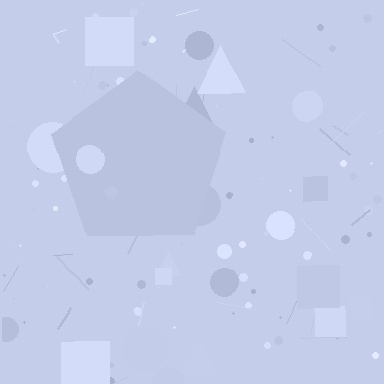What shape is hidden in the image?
A pentagon is hidden in the image.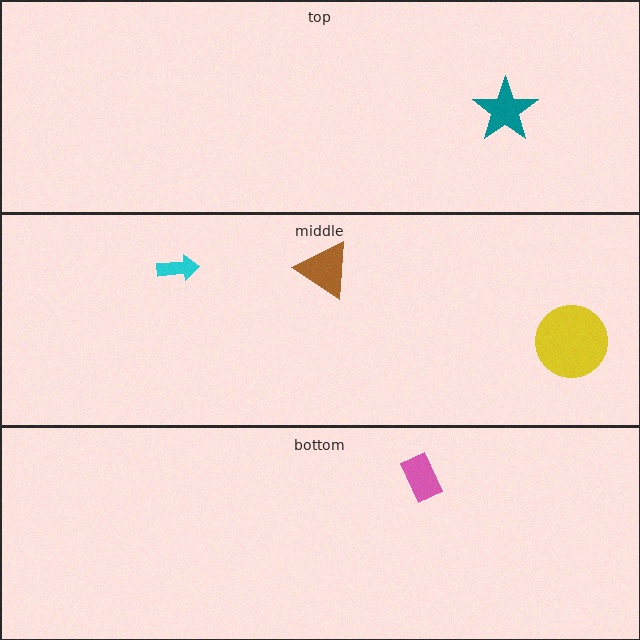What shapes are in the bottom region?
The pink rectangle.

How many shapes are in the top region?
1.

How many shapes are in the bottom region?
1.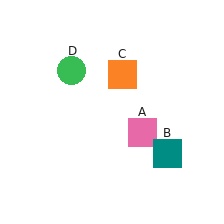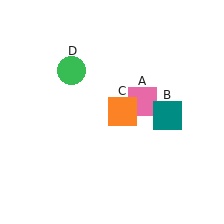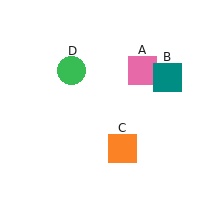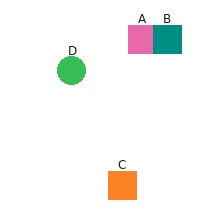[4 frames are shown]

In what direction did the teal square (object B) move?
The teal square (object B) moved up.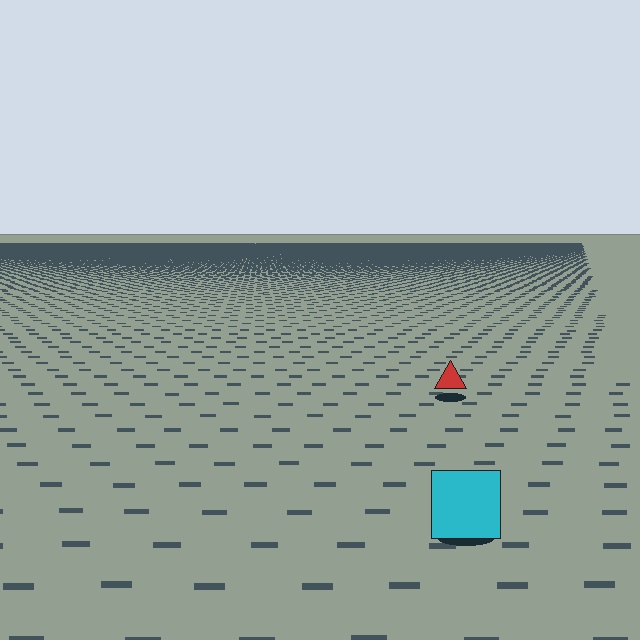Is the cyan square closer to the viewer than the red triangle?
Yes. The cyan square is closer — you can tell from the texture gradient: the ground texture is coarser near it.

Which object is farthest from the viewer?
The red triangle is farthest from the viewer. It appears smaller and the ground texture around it is denser.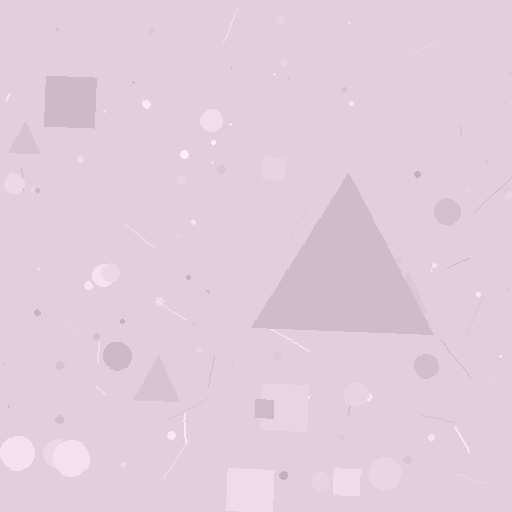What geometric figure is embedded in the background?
A triangle is embedded in the background.